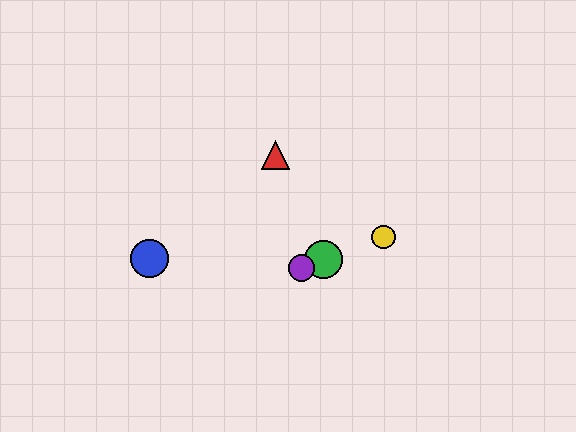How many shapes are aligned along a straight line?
3 shapes (the green circle, the yellow circle, the purple circle) are aligned along a straight line.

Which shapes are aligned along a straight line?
The green circle, the yellow circle, the purple circle are aligned along a straight line.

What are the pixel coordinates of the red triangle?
The red triangle is at (275, 155).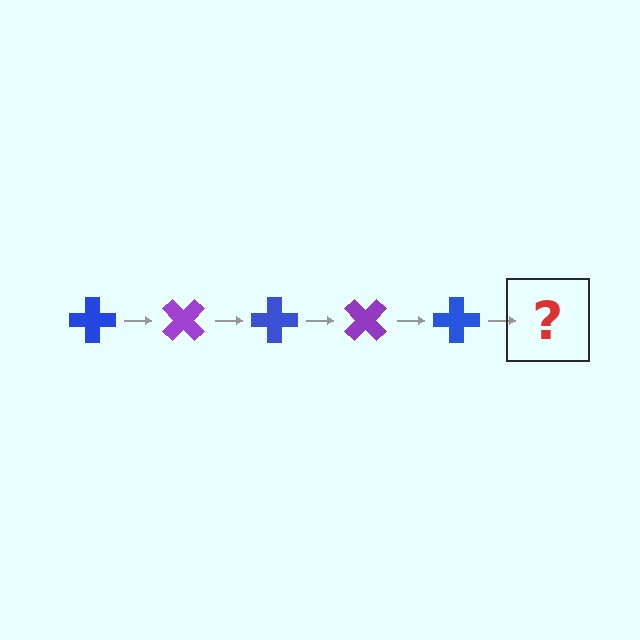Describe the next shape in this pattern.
It should be a purple cross, rotated 225 degrees from the start.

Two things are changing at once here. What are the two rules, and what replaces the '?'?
The two rules are that it rotates 45 degrees each step and the color cycles through blue and purple. The '?' should be a purple cross, rotated 225 degrees from the start.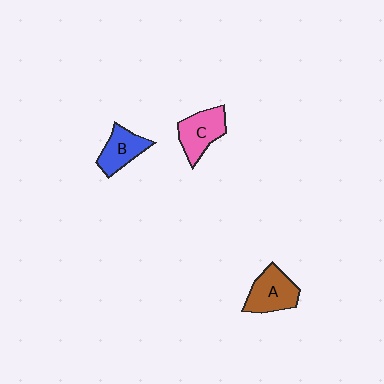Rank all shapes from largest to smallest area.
From largest to smallest: A (brown), C (pink), B (blue).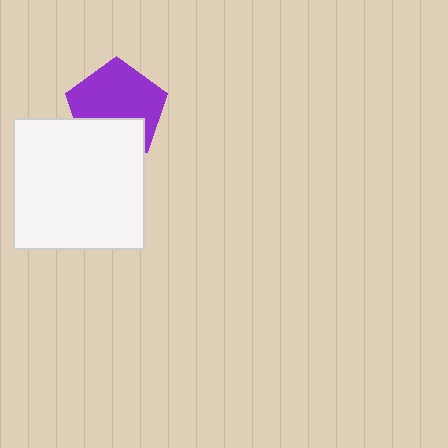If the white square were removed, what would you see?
You would see the complete purple pentagon.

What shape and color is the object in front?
The object in front is a white square.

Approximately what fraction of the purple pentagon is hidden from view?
Roughly 35% of the purple pentagon is hidden behind the white square.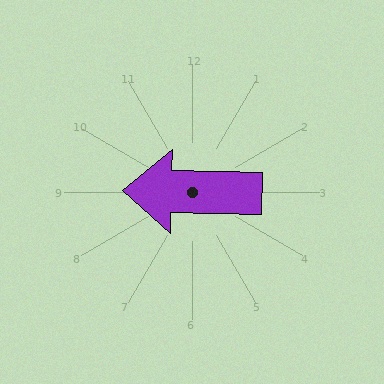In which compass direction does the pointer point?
West.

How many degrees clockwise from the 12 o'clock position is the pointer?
Approximately 271 degrees.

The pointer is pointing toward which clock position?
Roughly 9 o'clock.